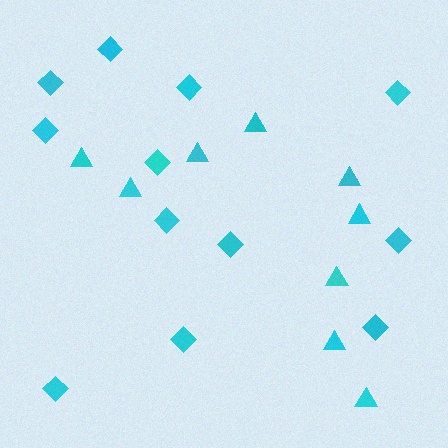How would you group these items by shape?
There are 2 groups: one group of triangles (9) and one group of diamonds (12).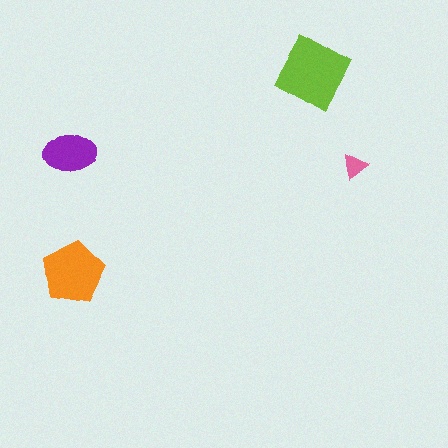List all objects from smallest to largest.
The pink triangle, the purple ellipse, the orange pentagon, the lime square.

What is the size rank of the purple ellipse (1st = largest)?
3rd.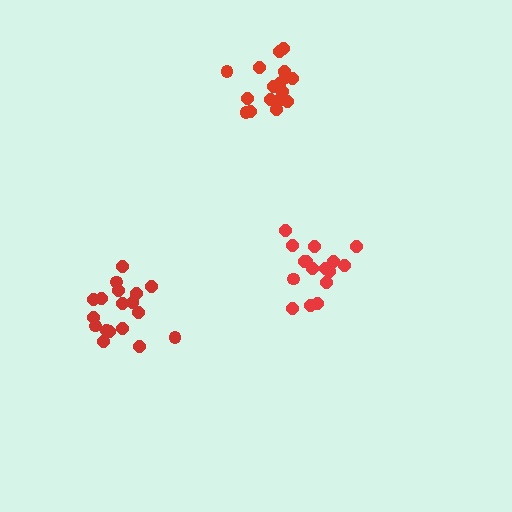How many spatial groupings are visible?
There are 3 spatial groupings.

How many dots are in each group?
Group 1: 17 dots, Group 2: 18 dots, Group 3: 18 dots (53 total).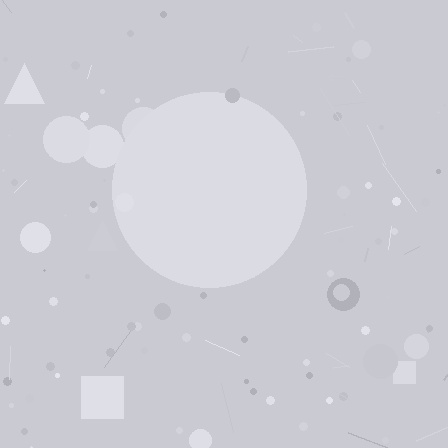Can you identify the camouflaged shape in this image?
The camouflaged shape is a circle.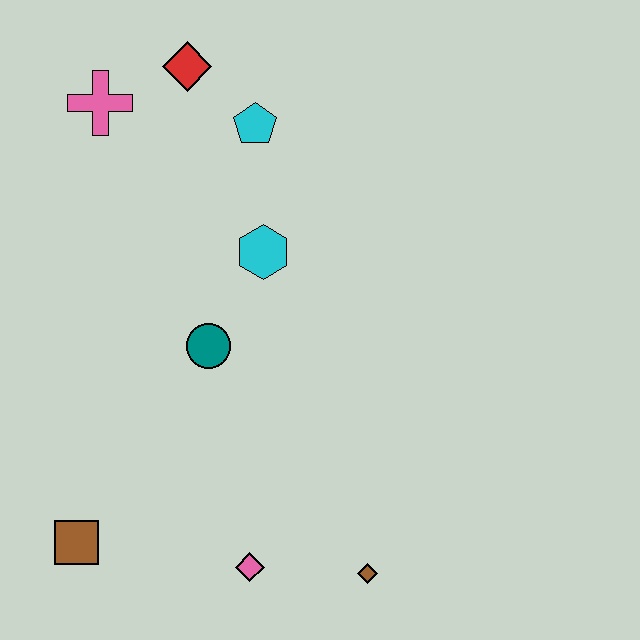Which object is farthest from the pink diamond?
The red diamond is farthest from the pink diamond.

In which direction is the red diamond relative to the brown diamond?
The red diamond is above the brown diamond.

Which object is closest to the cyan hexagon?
The teal circle is closest to the cyan hexagon.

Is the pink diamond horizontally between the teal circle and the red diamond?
No